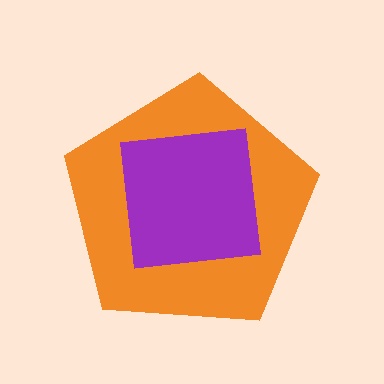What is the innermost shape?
The purple square.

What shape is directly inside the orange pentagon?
The purple square.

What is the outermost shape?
The orange pentagon.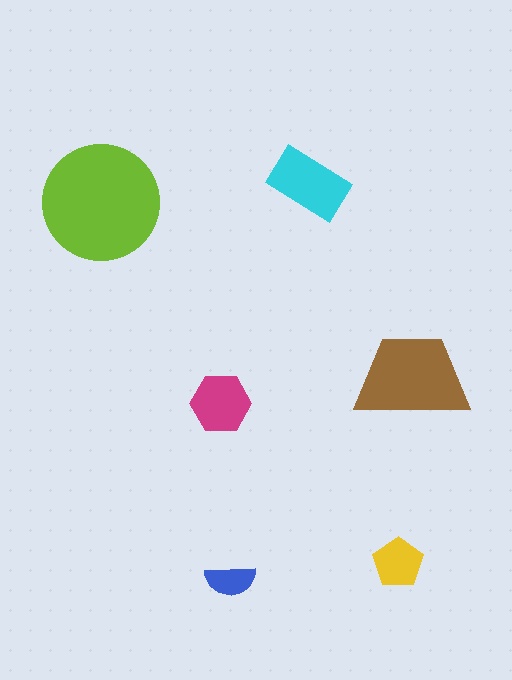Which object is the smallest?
The blue semicircle.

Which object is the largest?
The lime circle.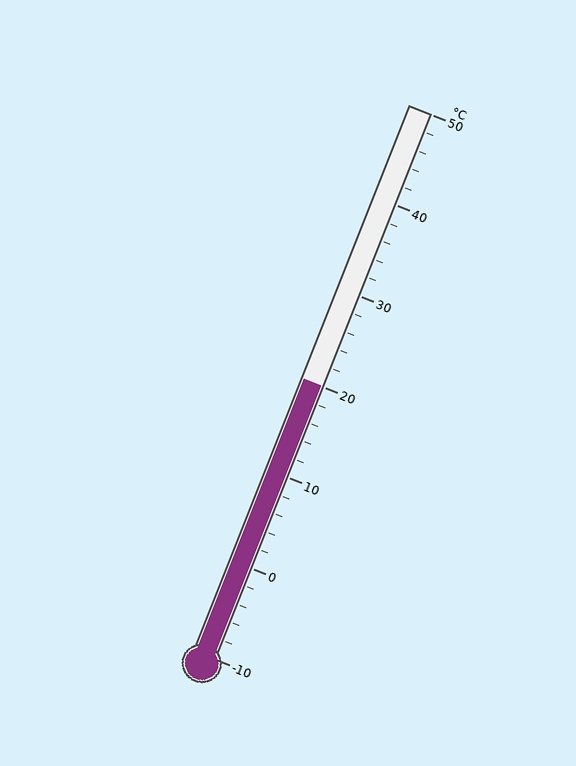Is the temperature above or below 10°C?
The temperature is above 10°C.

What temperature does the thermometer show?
The thermometer shows approximately 20°C.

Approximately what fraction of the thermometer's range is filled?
The thermometer is filled to approximately 50% of its range.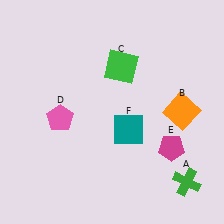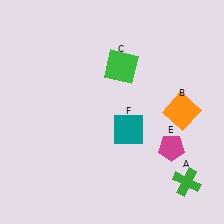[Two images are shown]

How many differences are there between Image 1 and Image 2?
There is 1 difference between the two images.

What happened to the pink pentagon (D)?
The pink pentagon (D) was removed in Image 2. It was in the bottom-left area of Image 1.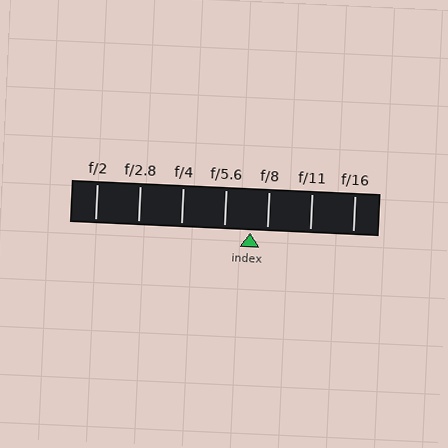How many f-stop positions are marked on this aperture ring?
There are 7 f-stop positions marked.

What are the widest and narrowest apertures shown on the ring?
The widest aperture shown is f/2 and the narrowest is f/16.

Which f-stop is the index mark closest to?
The index mark is closest to f/8.